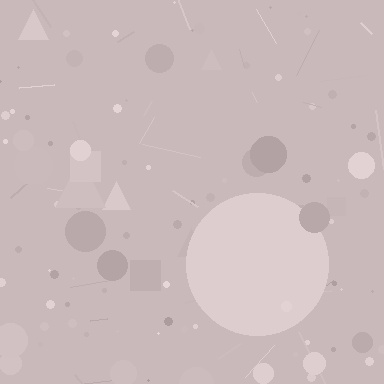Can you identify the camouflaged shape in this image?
The camouflaged shape is a circle.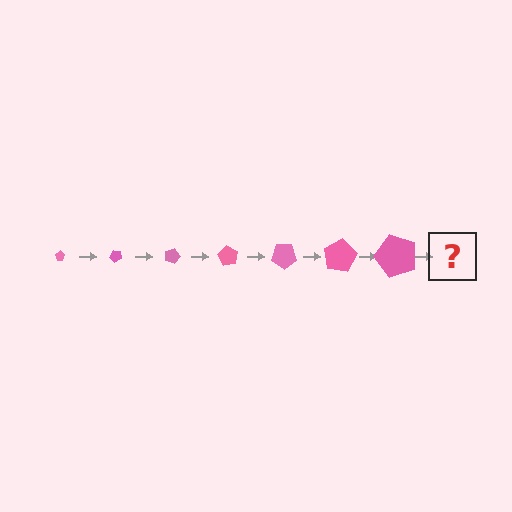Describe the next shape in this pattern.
It should be a pentagon, larger than the previous one and rotated 315 degrees from the start.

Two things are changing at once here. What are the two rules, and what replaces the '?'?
The two rules are that the pentagon grows larger each step and it rotates 45 degrees each step. The '?' should be a pentagon, larger than the previous one and rotated 315 degrees from the start.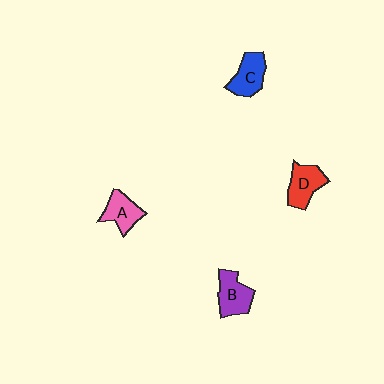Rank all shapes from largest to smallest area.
From largest to smallest: B (purple), D (red), C (blue), A (pink).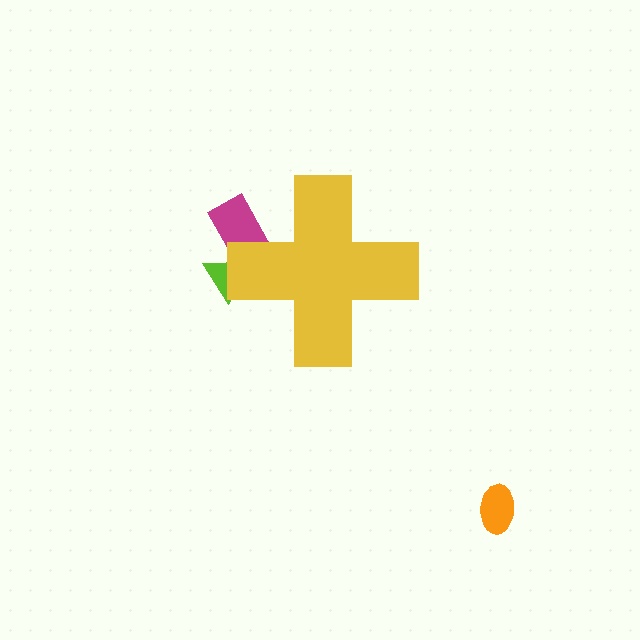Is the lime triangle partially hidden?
Yes, the lime triangle is partially hidden behind the yellow cross.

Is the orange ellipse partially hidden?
No, the orange ellipse is fully visible.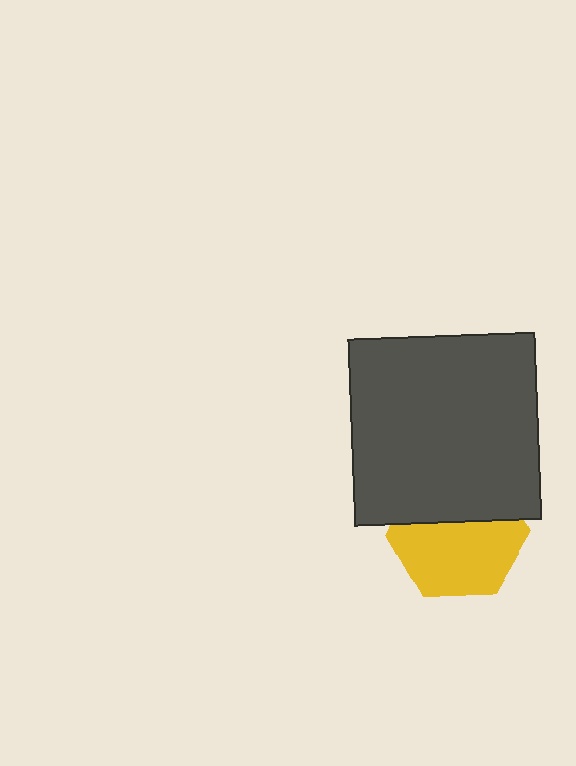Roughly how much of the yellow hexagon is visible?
About half of it is visible (roughly 59%).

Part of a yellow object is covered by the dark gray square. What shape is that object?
It is a hexagon.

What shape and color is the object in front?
The object in front is a dark gray square.